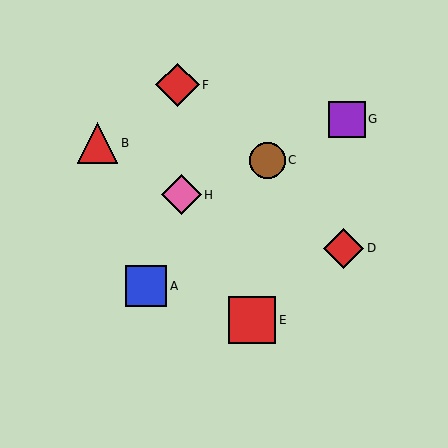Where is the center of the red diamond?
The center of the red diamond is at (344, 248).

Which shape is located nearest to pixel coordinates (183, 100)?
The red diamond (labeled F) at (178, 85) is nearest to that location.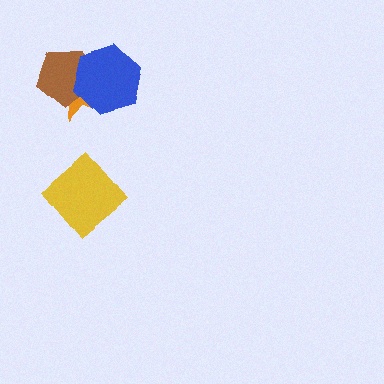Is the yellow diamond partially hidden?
No, no other shape covers it.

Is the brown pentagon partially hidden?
Yes, it is partially covered by another shape.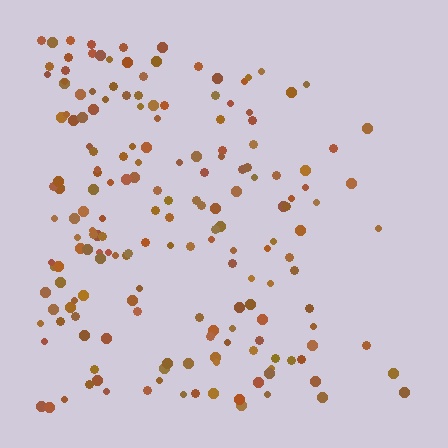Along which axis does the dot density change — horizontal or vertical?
Horizontal.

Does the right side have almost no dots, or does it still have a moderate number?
Still a moderate number, just noticeably fewer than the left.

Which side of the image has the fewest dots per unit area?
The right.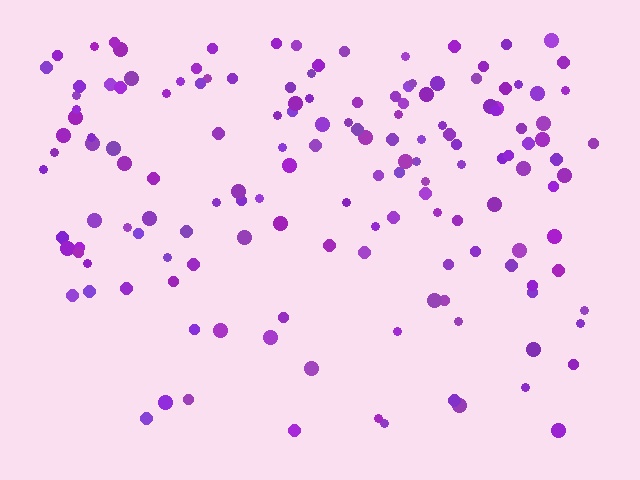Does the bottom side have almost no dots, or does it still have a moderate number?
Still a moderate number, just noticeably fewer than the top.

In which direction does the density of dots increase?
From bottom to top, with the top side densest.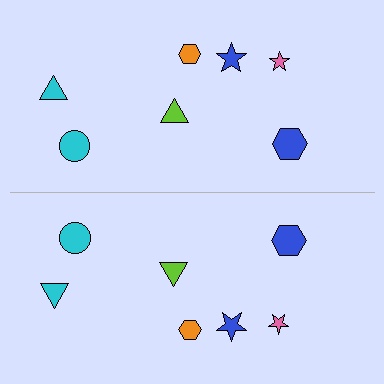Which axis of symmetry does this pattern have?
The pattern has a horizontal axis of symmetry running through the center of the image.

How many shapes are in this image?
There are 14 shapes in this image.